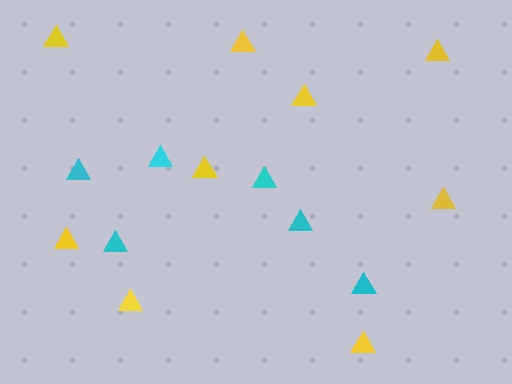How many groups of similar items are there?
There are 2 groups: one group of cyan triangles (6) and one group of yellow triangles (9).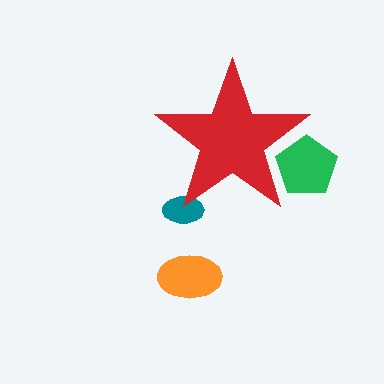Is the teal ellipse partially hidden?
Yes, the teal ellipse is partially hidden behind the red star.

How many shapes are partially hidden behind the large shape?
2 shapes are partially hidden.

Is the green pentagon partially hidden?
Yes, the green pentagon is partially hidden behind the red star.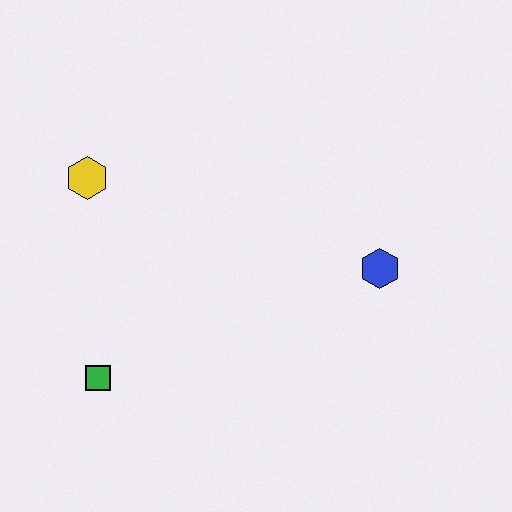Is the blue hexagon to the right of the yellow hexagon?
Yes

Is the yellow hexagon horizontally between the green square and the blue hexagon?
No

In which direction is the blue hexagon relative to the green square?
The blue hexagon is to the right of the green square.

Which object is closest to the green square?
The yellow hexagon is closest to the green square.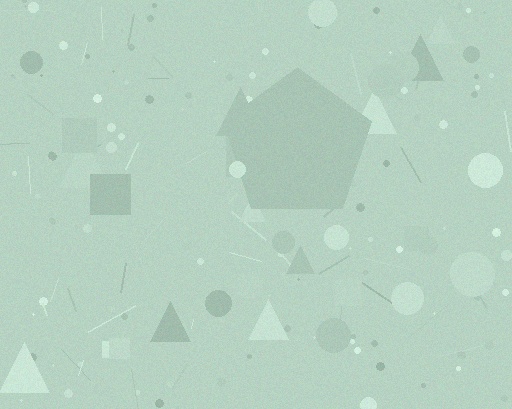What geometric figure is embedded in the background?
A pentagon is embedded in the background.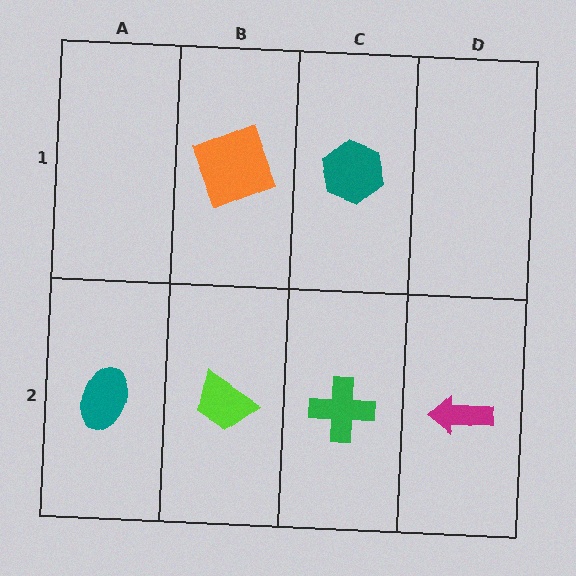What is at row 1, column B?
An orange square.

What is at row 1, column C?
A teal hexagon.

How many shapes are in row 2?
4 shapes.